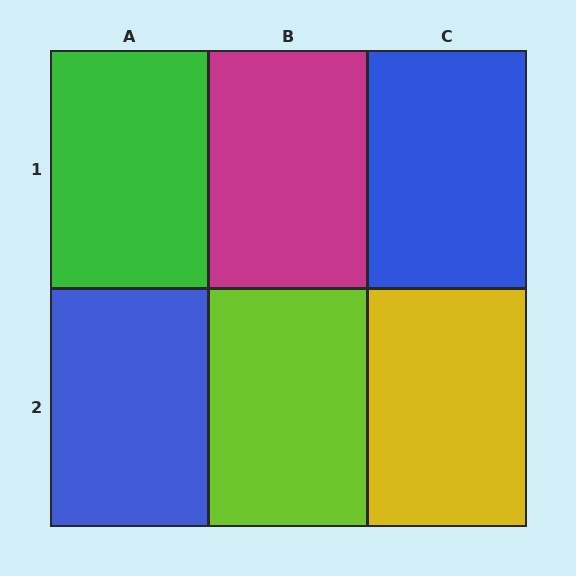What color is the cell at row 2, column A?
Blue.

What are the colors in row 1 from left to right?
Green, magenta, blue.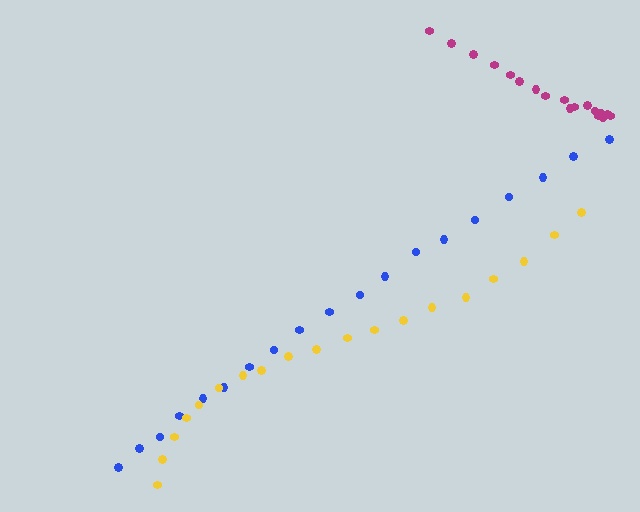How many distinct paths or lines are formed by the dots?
There are 3 distinct paths.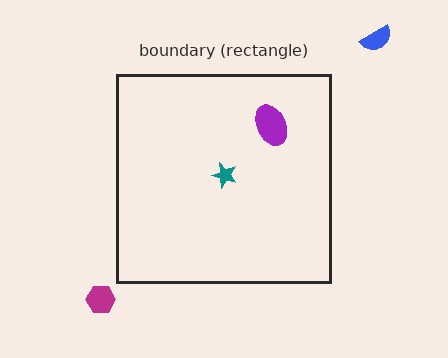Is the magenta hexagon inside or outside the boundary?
Outside.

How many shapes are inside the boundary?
2 inside, 2 outside.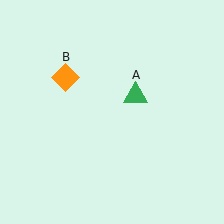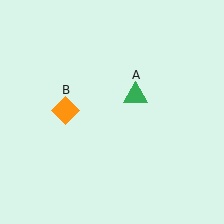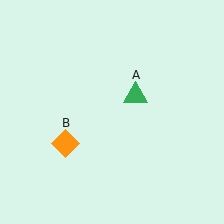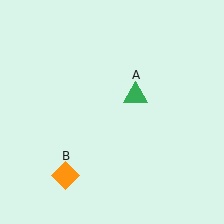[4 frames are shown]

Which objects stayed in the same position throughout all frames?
Green triangle (object A) remained stationary.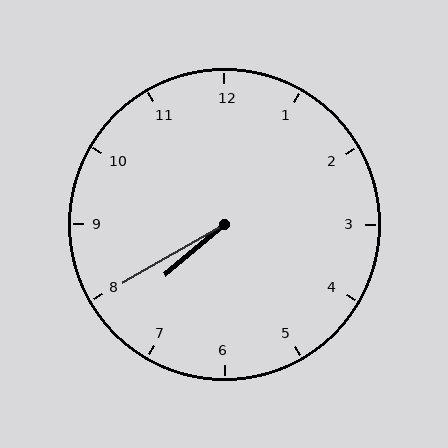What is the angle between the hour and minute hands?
Approximately 10 degrees.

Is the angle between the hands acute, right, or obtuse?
It is acute.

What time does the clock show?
7:40.